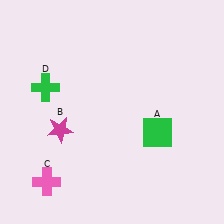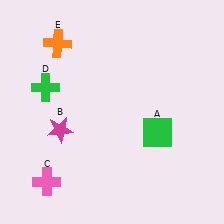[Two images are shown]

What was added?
An orange cross (E) was added in Image 2.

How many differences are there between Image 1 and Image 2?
There is 1 difference between the two images.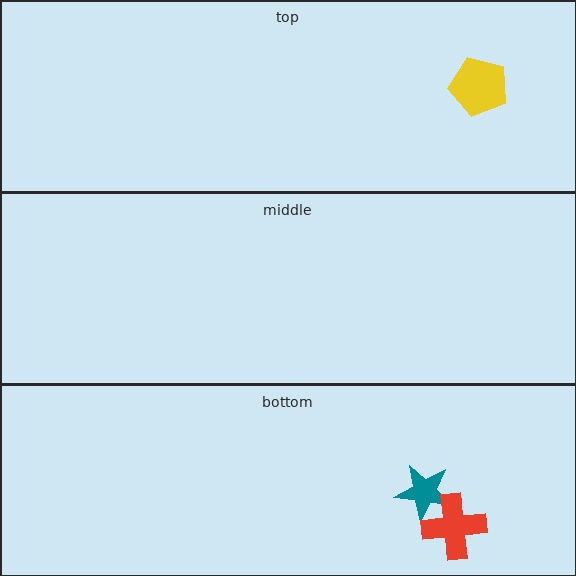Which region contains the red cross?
The bottom region.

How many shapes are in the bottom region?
2.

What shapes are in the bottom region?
The teal star, the red cross.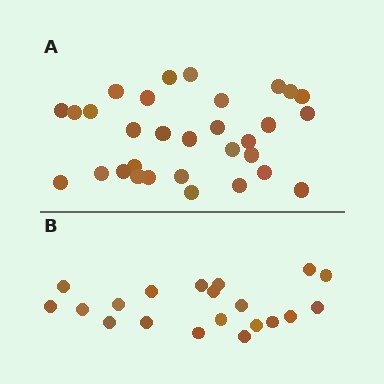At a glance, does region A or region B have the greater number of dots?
Region A (the top region) has more dots.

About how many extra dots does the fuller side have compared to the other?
Region A has roughly 12 or so more dots than region B.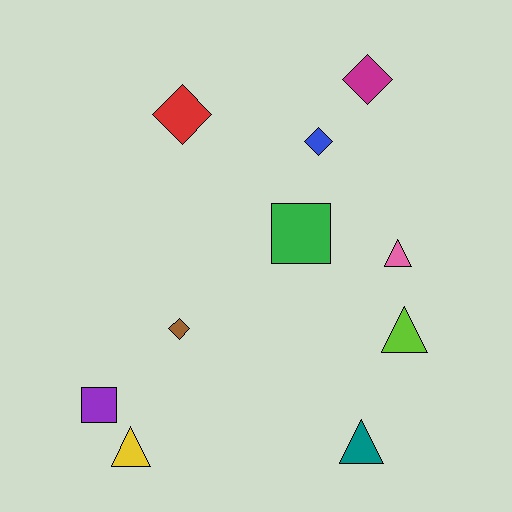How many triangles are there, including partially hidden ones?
There are 4 triangles.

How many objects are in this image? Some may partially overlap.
There are 10 objects.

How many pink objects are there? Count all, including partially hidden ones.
There is 1 pink object.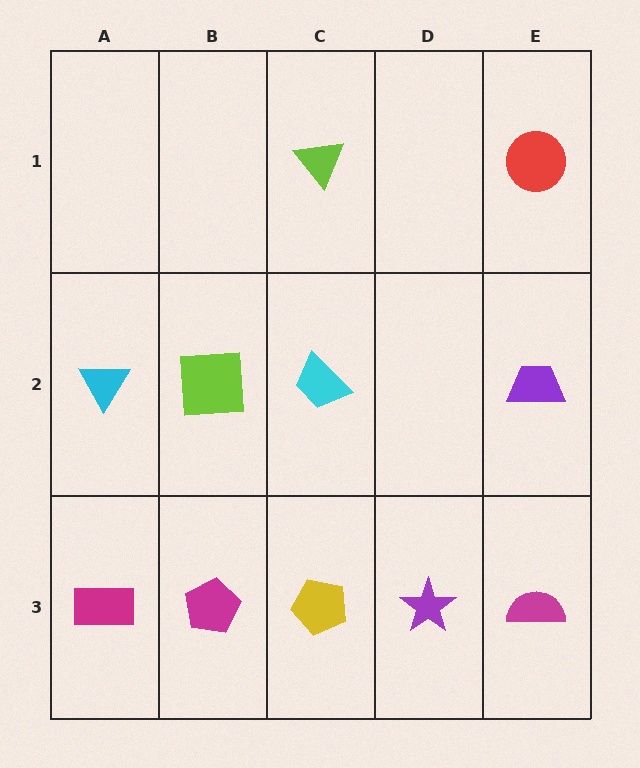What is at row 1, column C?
A lime triangle.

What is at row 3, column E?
A magenta semicircle.